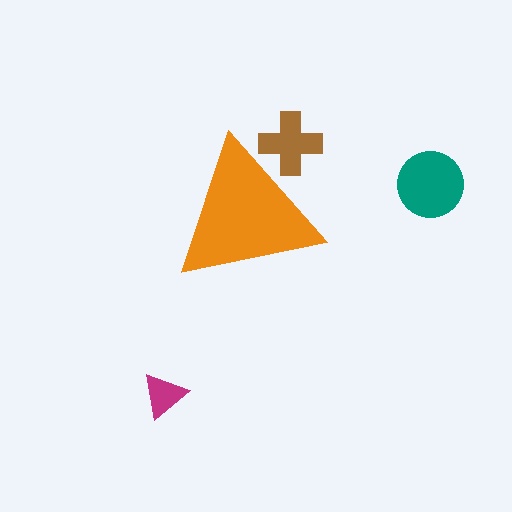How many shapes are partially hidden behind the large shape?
1 shape is partially hidden.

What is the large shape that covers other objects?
An orange triangle.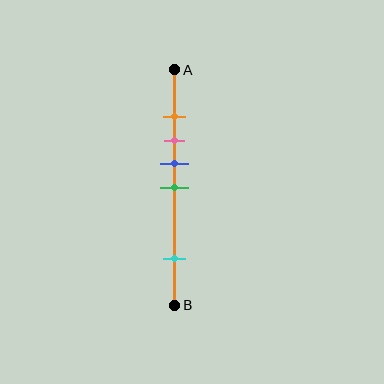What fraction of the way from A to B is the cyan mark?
The cyan mark is approximately 80% (0.8) of the way from A to B.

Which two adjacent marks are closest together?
The orange and pink marks are the closest adjacent pair.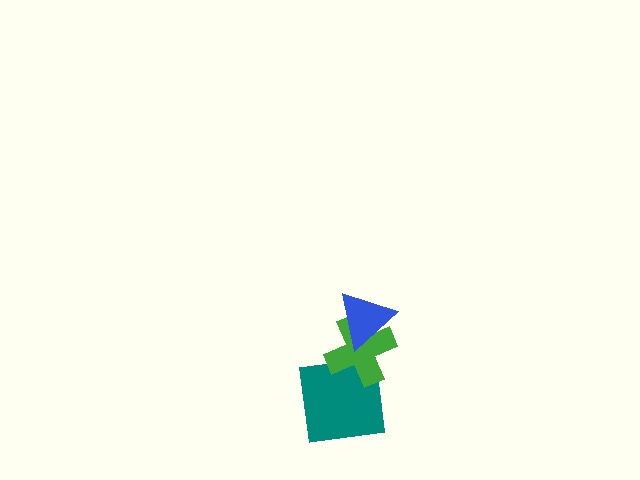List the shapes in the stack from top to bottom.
From top to bottom: the blue triangle, the green cross, the teal square.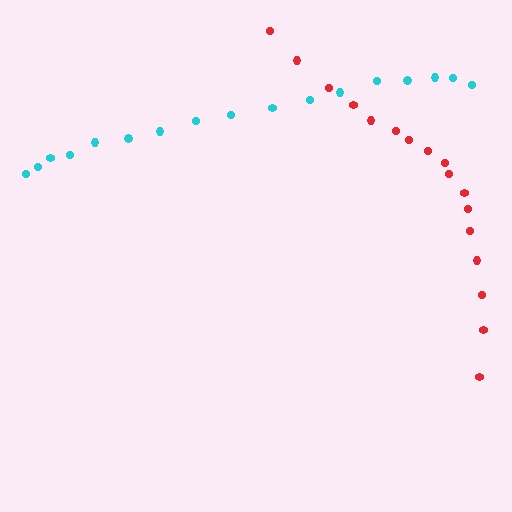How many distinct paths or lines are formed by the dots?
There are 2 distinct paths.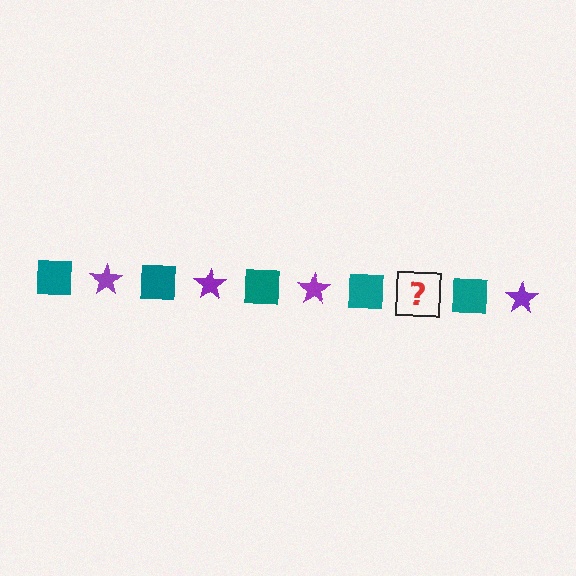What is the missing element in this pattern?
The missing element is a purple star.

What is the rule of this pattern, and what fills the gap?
The rule is that the pattern alternates between teal square and purple star. The gap should be filled with a purple star.